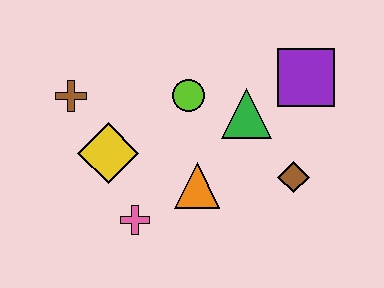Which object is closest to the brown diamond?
The green triangle is closest to the brown diamond.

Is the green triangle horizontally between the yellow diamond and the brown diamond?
Yes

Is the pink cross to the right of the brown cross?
Yes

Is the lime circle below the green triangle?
No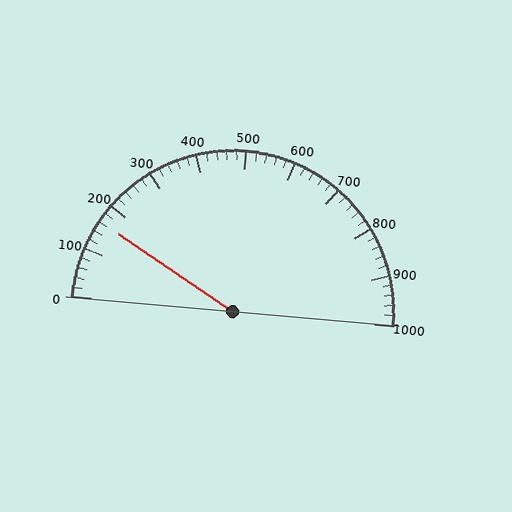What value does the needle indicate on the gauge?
The needle indicates approximately 160.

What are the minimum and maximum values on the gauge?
The gauge ranges from 0 to 1000.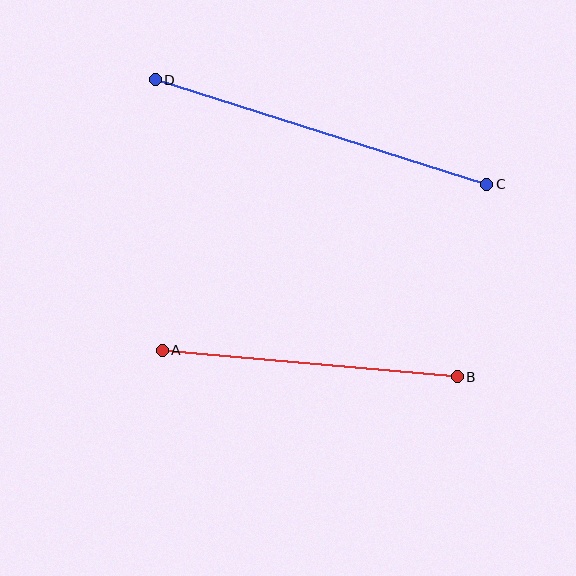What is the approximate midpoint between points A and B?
The midpoint is at approximately (310, 363) pixels.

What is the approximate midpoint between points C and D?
The midpoint is at approximately (321, 132) pixels.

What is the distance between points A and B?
The distance is approximately 296 pixels.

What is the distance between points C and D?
The distance is approximately 348 pixels.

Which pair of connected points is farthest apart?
Points C and D are farthest apart.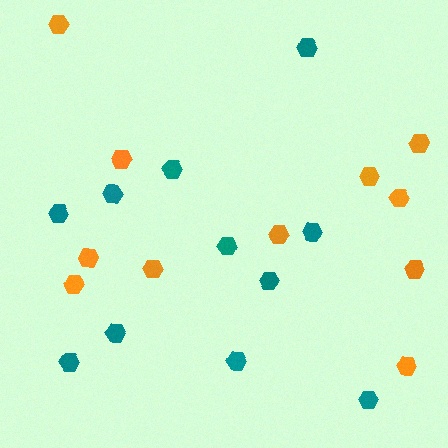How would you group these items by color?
There are 2 groups: one group of teal hexagons (11) and one group of orange hexagons (11).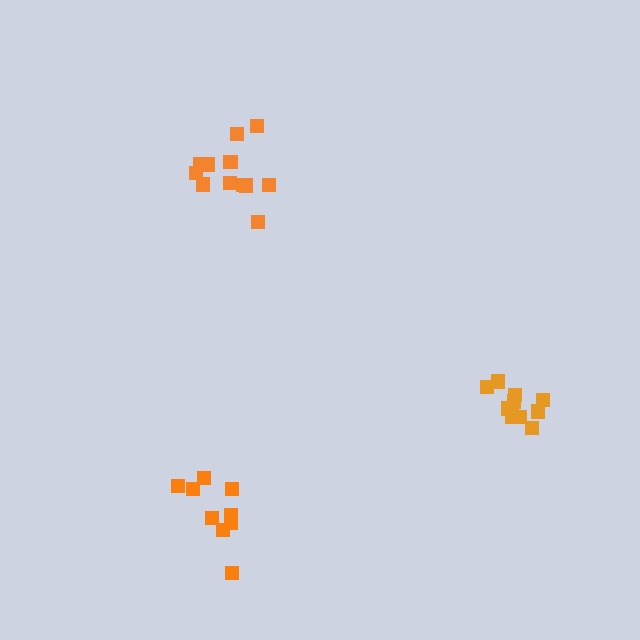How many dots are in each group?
Group 1: 9 dots, Group 2: 12 dots, Group 3: 11 dots (32 total).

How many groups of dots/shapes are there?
There are 3 groups.